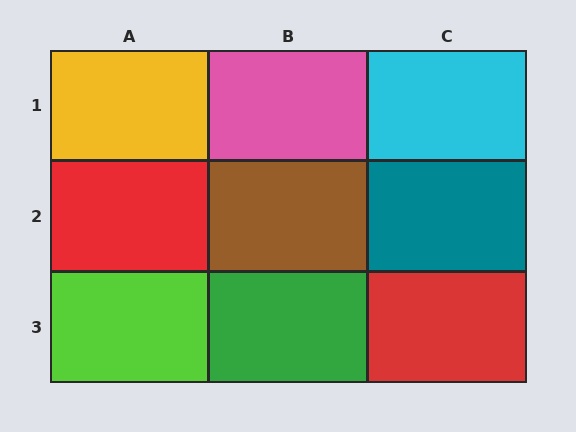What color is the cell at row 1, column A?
Yellow.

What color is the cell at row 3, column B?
Green.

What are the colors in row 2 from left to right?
Red, brown, teal.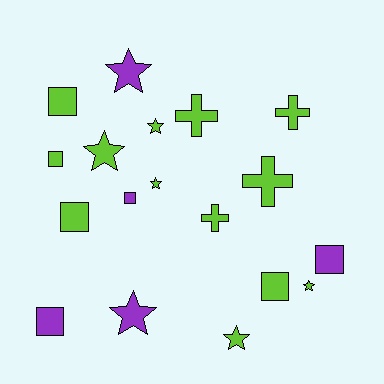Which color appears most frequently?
Lime, with 13 objects.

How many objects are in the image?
There are 18 objects.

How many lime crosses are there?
There are 4 lime crosses.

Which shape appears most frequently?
Square, with 7 objects.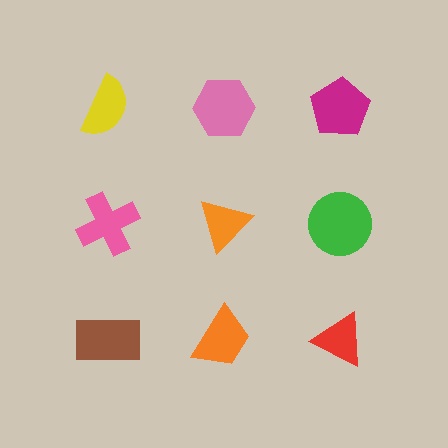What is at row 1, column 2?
A pink hexagon.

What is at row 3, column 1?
A brown rectangle.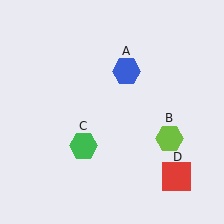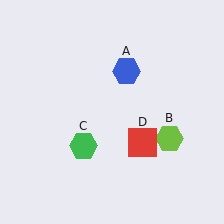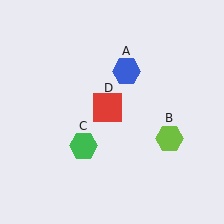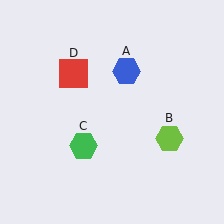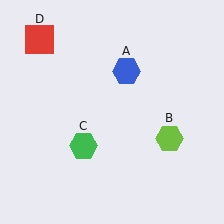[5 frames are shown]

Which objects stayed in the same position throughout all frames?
Blue hexagon (object A) and lime hexagon (object B) and green hexagon (object C) remained stationary.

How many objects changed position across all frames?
1 object changed position: red square (object D).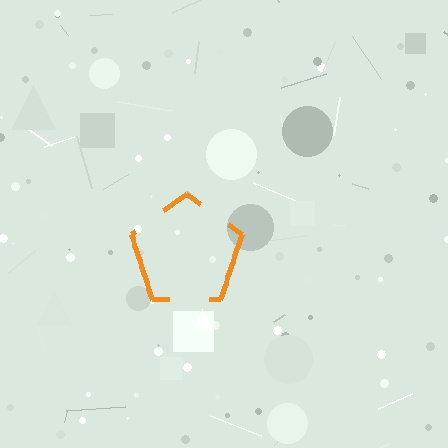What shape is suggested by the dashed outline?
The dashed outline suggests a pentagon.